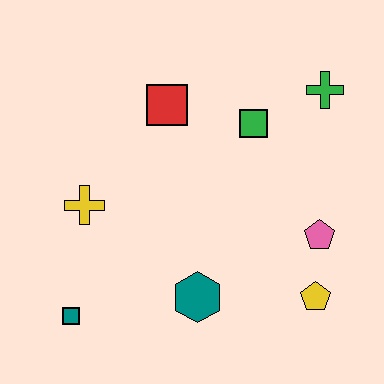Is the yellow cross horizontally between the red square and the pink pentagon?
No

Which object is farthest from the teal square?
The green cross is farthest from the teal square.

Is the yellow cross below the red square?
Yes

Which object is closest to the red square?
The green square is closest to the red square.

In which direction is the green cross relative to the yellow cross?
The green cross is to the right of the yellow cross.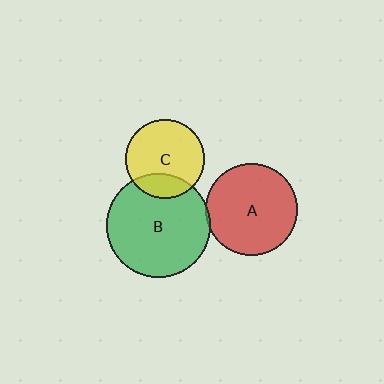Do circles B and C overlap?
Yes.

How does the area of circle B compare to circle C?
Approximately 1.8 times.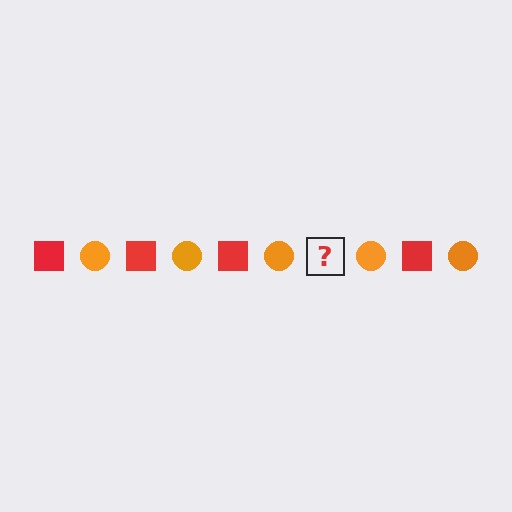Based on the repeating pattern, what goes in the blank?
The blank should be a red square.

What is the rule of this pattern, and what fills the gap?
The rule is that the pattern alternates between red square and orange circle. The gap should be filled with a red square.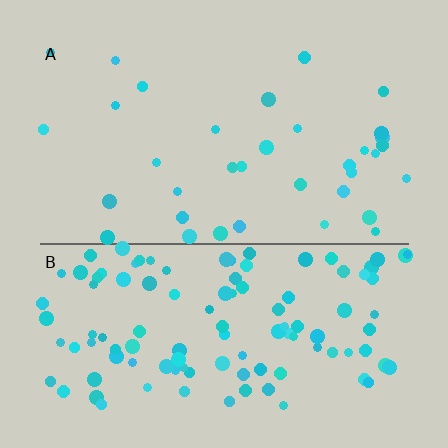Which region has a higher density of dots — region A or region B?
B (the bottom).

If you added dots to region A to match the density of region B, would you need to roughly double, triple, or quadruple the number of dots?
Approximately triple.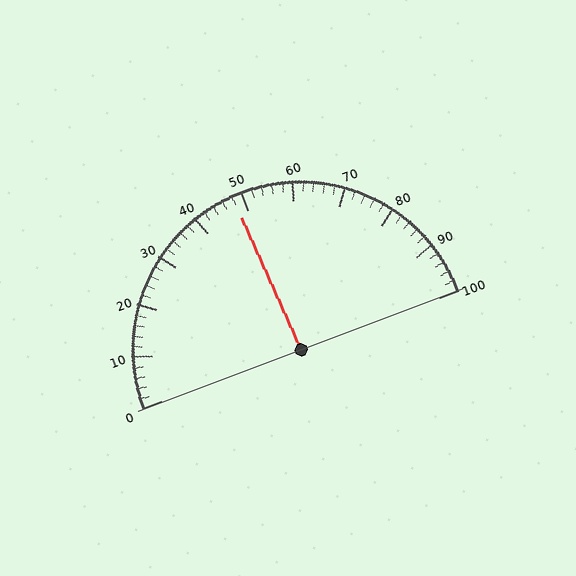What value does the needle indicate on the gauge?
The needle indicates approximately 48.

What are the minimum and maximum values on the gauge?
The gauge ranges from 0 to 100.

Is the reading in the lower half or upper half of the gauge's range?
The reading is in the lower half of the range (0 to 100).